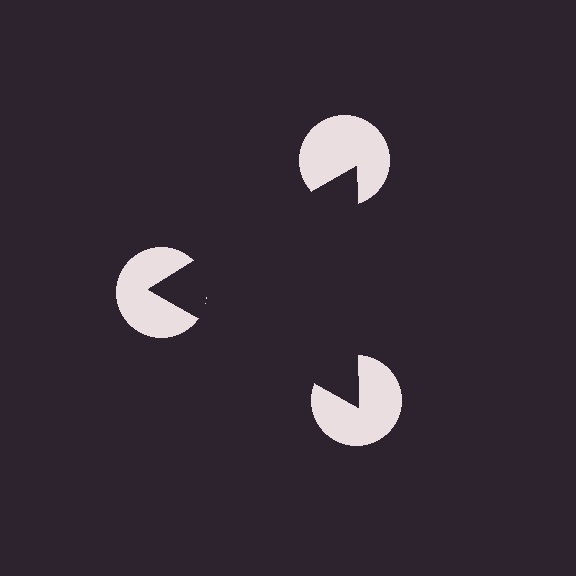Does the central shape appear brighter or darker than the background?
It typically appears slightly darker than the background, even though no actual brightness change is drawn.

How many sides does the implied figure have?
3 sides.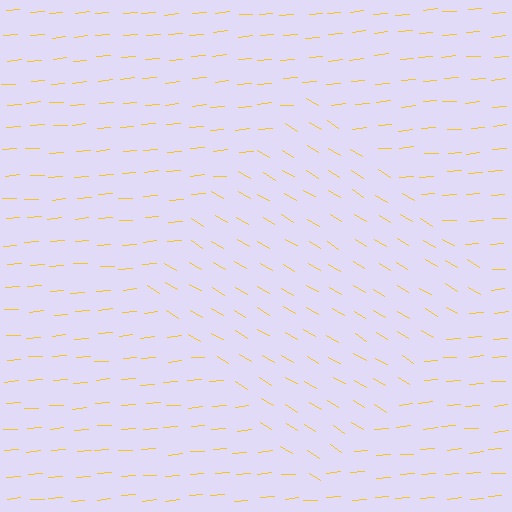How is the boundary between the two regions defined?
The boundary is defined purely by a change in line orientation (approximately 36 degrees difference). All lines are the same color and thickness.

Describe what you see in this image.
The image is filled with small yellow line segments. A diamond region in the image has lines oriented differently from the surrounding lines, creating a visible texture boundary.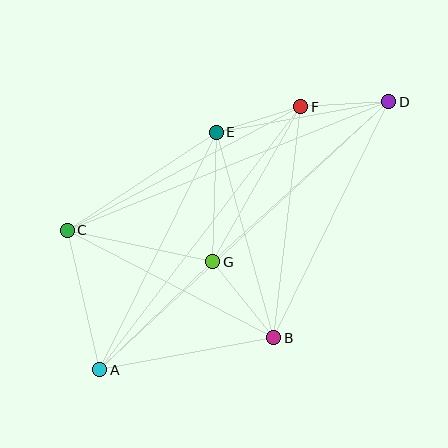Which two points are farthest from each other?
Points A and D are farthest from each other.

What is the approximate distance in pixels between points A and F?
The distance between A and F is approximately 331 pixels.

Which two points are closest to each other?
Points E and F are closest to each other.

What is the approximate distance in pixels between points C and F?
The distance between C and F is approximately 264 pixels.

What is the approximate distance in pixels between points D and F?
The distance between D and F is approximately 88 pixels.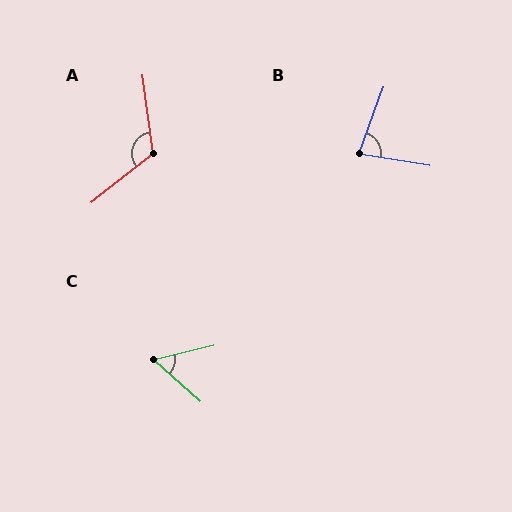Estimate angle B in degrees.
Approximately 79 degrees.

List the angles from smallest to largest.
C (55°), B (79°), A (120°).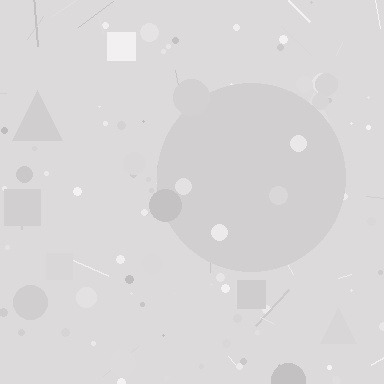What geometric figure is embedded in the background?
A circle is embedded in the background.